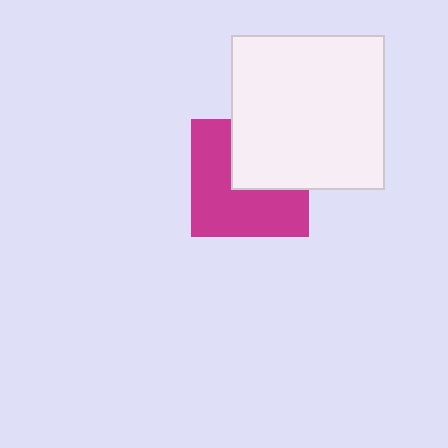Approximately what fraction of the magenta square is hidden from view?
Roughly 39% of the magenta square is hidden behind the white square.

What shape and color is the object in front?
The object in front is a white square.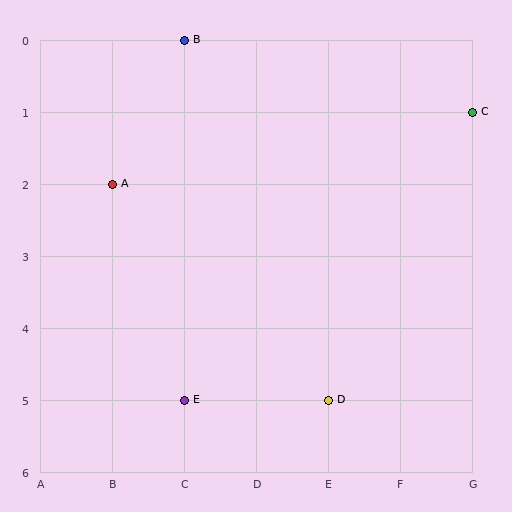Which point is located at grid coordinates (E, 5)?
Point D is at (E, 5).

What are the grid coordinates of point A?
Point A is at grid coordinates (B, 2).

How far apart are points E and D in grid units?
Points E and D are 2 columns apart.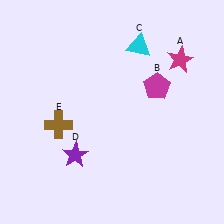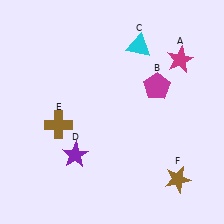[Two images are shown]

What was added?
A brown star (F) was added in Image 2.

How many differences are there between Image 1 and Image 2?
There is 1 difference between the two images.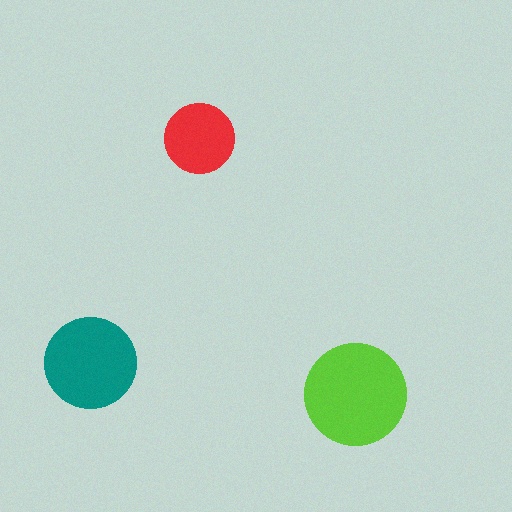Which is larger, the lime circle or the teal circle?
The lime one.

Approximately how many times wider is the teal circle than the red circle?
About 1.5 times wider.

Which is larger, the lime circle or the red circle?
The lime one.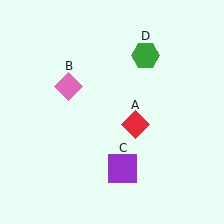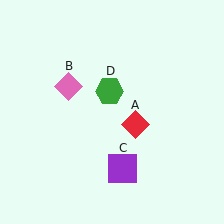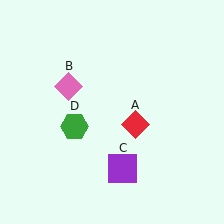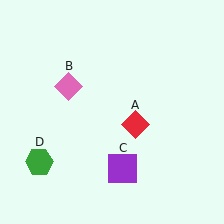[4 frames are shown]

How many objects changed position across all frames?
1 object changed position: green hexagon (object D).